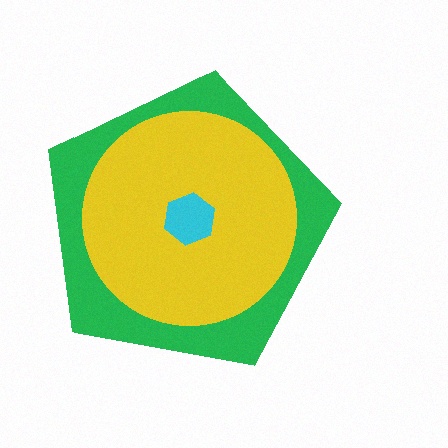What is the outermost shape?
The green pentagon.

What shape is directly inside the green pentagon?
The yellow circle.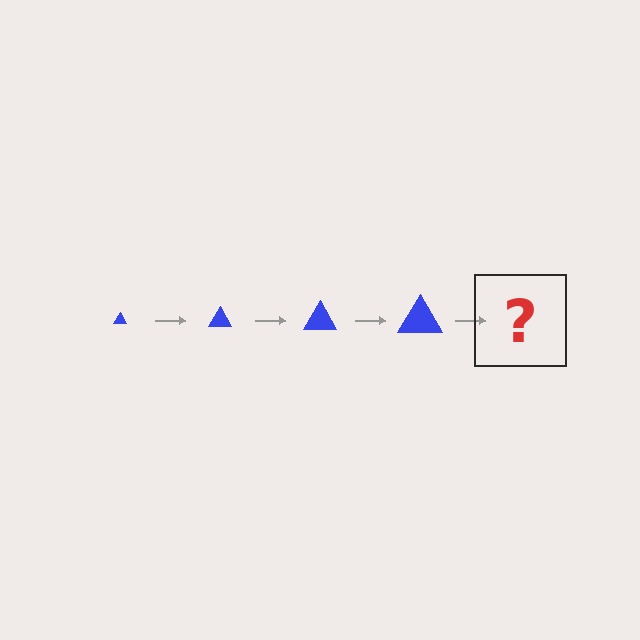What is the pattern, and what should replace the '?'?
The pattern is that the triangle gets progressively larger each step. The '?' should be a blue triangle, larger than the previous one.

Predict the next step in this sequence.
The next step is a blue triangle, larger than the previous one.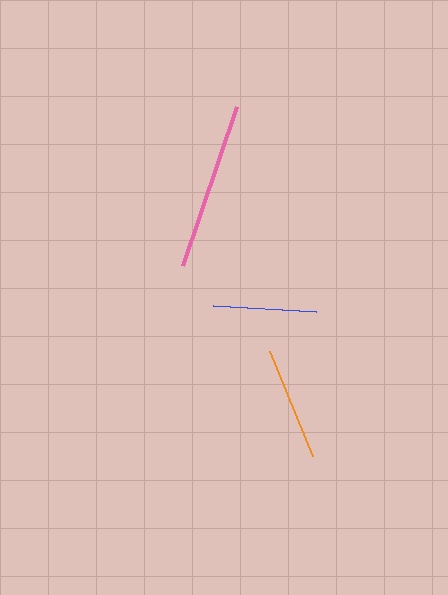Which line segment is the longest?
The pink line is the longest at approximately 168 pixels.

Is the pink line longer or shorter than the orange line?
The pink line is longer than the orange line.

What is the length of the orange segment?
The orange segment is approximately 113 pixels long.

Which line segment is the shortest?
The blue line is the shortest at approximately 103 pixels.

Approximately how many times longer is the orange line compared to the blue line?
The orange line is approximately 1.1 times the length of the blue line.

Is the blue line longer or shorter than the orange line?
The orange line is longer than the blue line.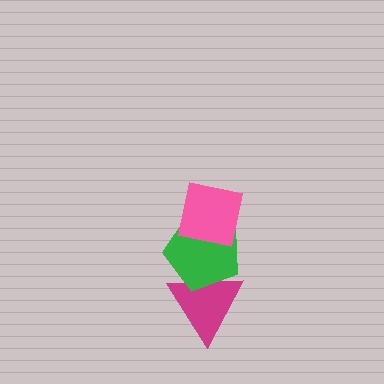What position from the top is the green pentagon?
The green pentagon is 2nd from the top.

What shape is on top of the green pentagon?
The pink square is on top of the green pentagon.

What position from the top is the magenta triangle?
The magenta triangle is 3rd from the top.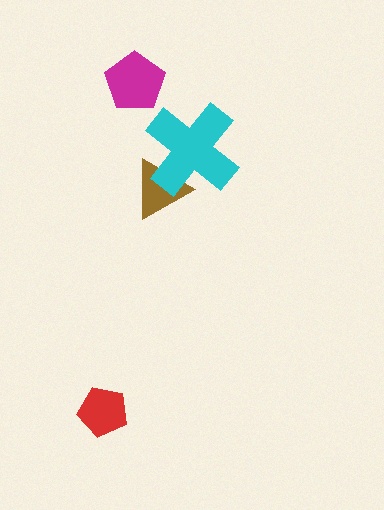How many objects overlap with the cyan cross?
1 object overlaps with the cyan cross.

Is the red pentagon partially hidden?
No, no other shape covers it.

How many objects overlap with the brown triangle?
1 object overlaps with the brown triangle.